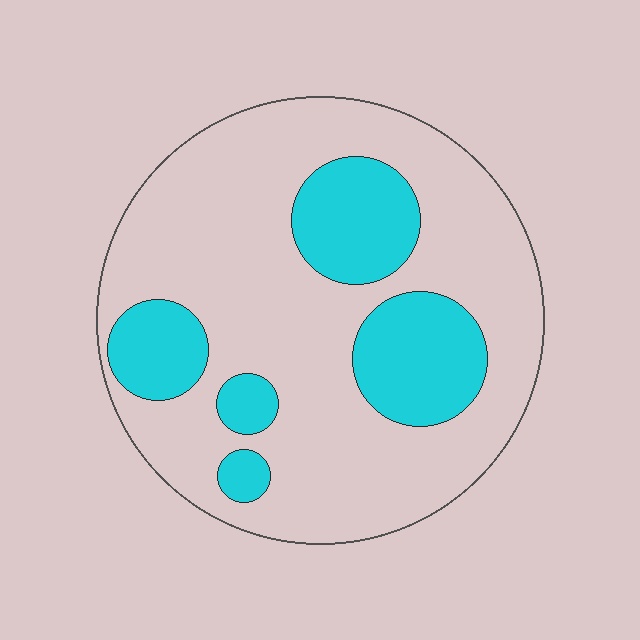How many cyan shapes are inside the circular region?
5.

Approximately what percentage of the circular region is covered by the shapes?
Approximately 25%.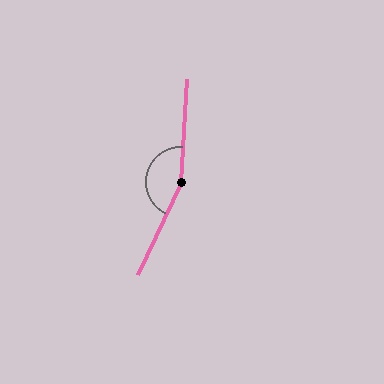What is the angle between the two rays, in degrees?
Approximately 158 degrees.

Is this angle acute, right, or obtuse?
It is obtuse.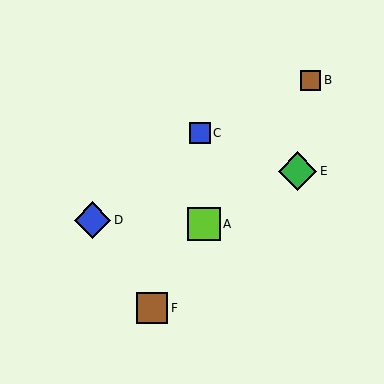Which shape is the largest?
The green diamond (labeled E) is the largest.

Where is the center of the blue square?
The center of the blue square is at (200, 133).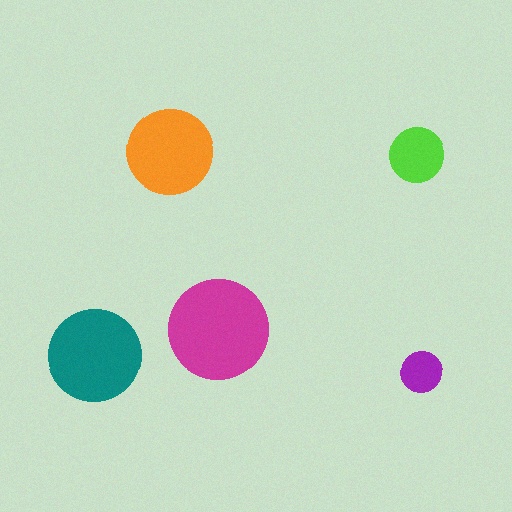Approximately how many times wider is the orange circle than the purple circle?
About 2 times wider.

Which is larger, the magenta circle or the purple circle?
The magenta one.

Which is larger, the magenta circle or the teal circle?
The magenta one.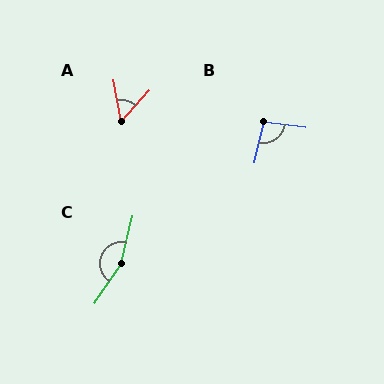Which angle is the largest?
C, at approximately 160 degrees.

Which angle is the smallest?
A, at approximately 53 degrees.